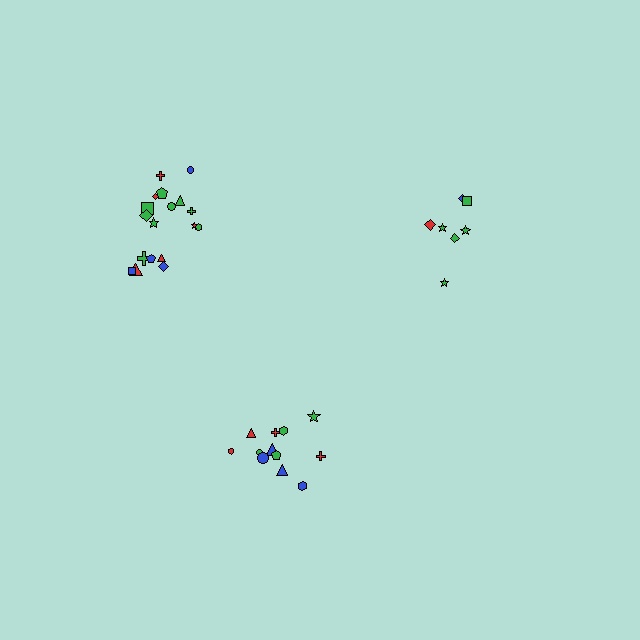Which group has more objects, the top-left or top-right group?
The top-left group.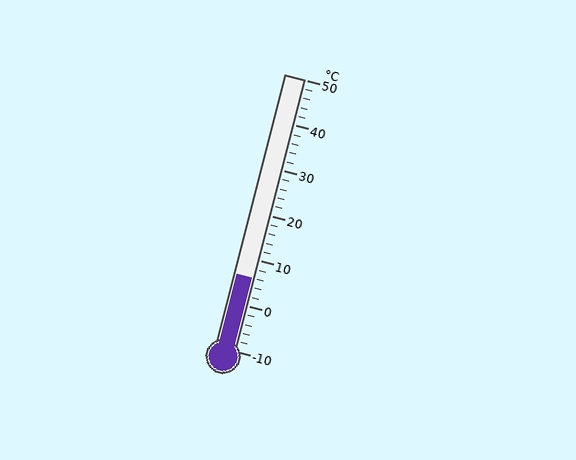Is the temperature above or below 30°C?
The temperature is below 30°C.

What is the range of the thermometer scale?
The thermometer scale ranges from -10°C to 50°C.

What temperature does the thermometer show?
The thermometer shows approximately 6°C.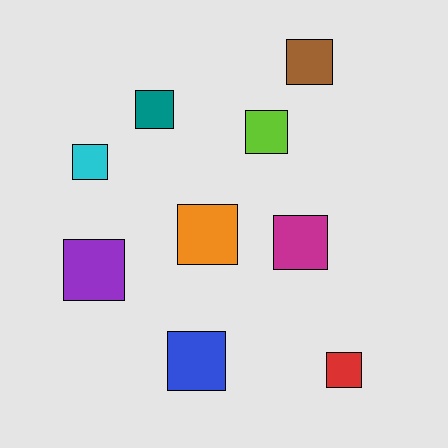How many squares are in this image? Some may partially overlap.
There are 9 squares.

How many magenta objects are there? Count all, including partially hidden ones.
There is 1 magenta object.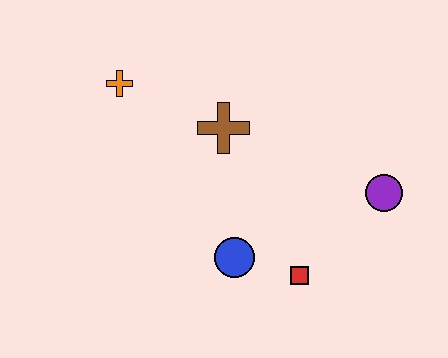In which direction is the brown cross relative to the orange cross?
The brown cross is to the right of the orange cross.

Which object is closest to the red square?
The blue circle is closest to the red square.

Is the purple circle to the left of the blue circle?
No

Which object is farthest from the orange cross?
The purple circle is farthest from the orange cross.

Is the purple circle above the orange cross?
No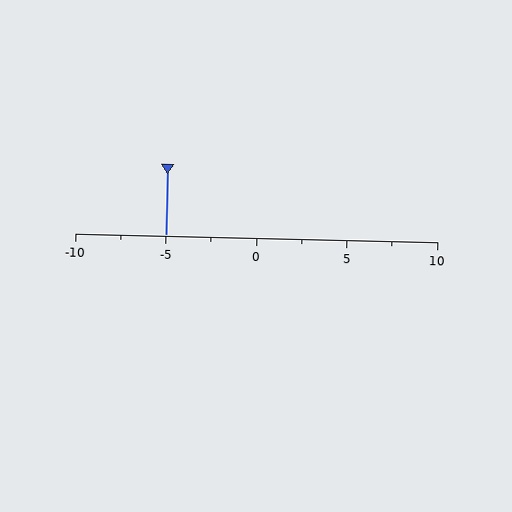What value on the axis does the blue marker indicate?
The marker indicates approximately -5.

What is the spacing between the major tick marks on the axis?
The major ticks are spaced 5 apart.